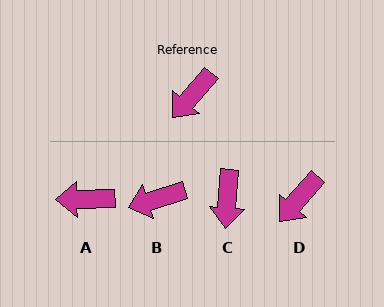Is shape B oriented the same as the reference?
No, it is off by about 31 degrees.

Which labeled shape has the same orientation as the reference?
D.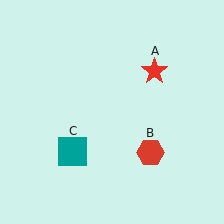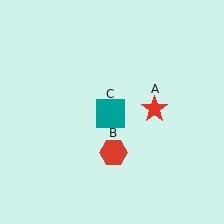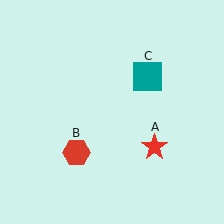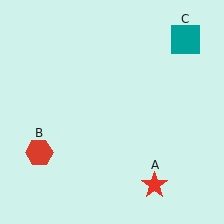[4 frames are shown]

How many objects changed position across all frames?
3 objects changed position: red star (object A), red hexagon (object B), teal square (object C).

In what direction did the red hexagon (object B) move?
The red hexagon (object B) moved left.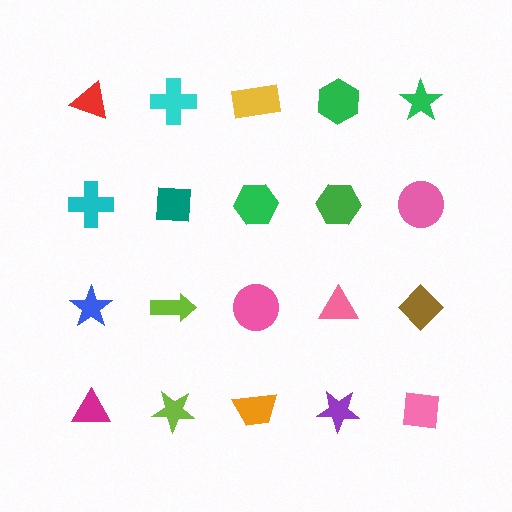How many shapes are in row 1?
5 shapes.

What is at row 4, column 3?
An orange trapezoid.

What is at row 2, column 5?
A pink circle.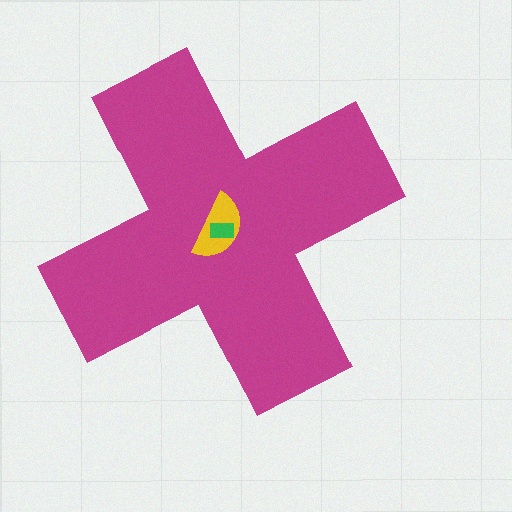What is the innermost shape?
The green rectangle.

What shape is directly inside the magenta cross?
The yellow semicircle.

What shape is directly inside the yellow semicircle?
The green rectangle.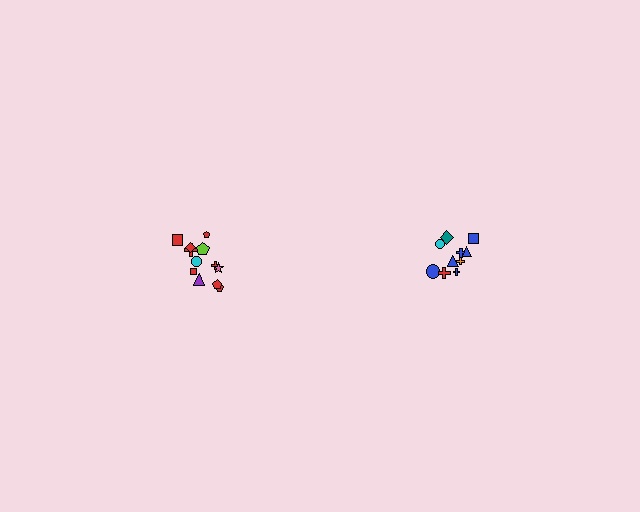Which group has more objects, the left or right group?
The left group.